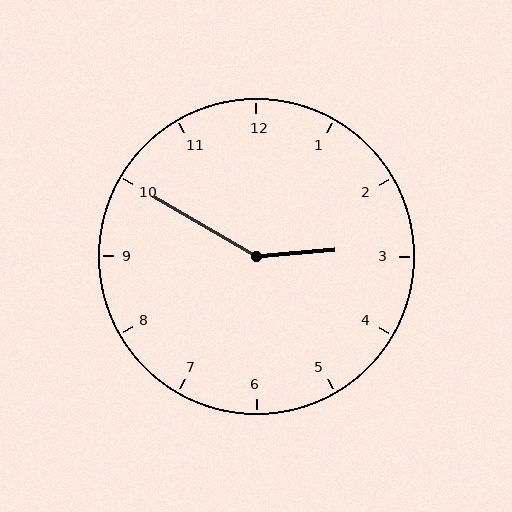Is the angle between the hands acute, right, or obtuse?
It is obtuse.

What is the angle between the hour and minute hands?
Approximately 145 degrees.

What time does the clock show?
2:50.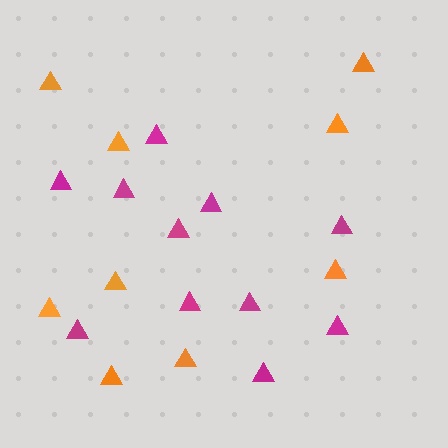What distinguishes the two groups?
There are 2 groups: one group of magenta triangles (11) and one group of orange triangles (9).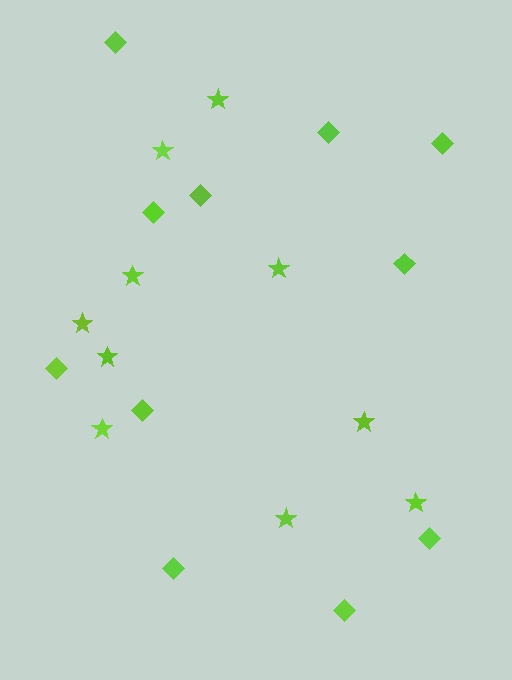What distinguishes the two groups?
There are 2 groups: one group of stars (10) and one group of diamonds (11).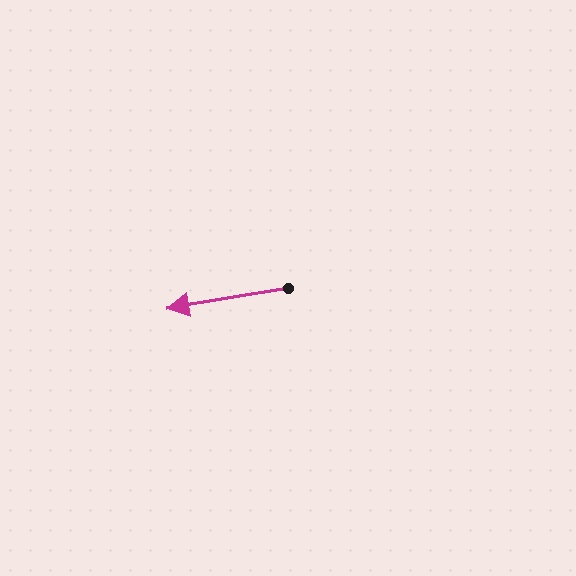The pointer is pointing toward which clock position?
Roughly 9 o'clock.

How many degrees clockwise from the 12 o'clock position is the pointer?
Approximately 261 degrees.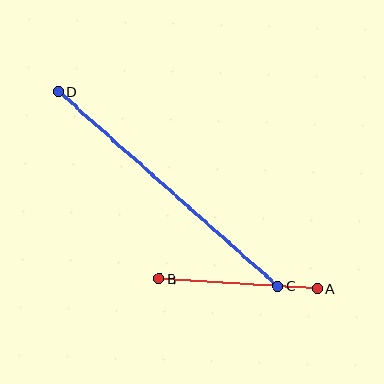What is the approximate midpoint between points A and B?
The midpoint is at approximately (238, 284) pixels.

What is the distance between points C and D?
The distance is approximately 294 pixels.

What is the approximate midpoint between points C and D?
The midpoint is at approximately (168, 189) pixels.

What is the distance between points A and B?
The distance is approximately 158 pixels.